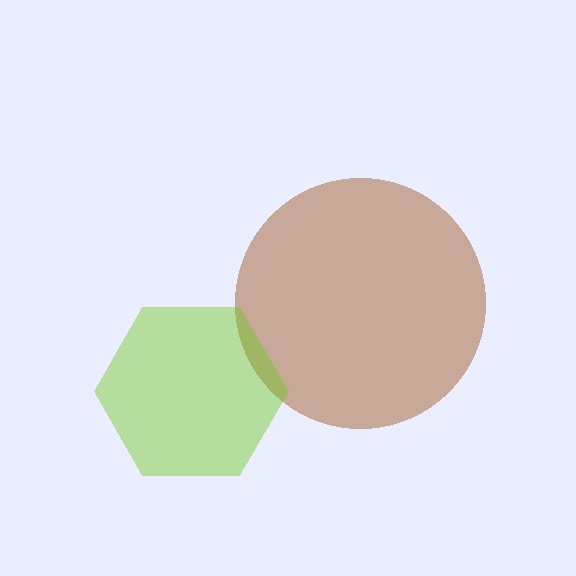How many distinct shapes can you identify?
There are 2 distinct shapes: a brown circle, a lime hexagon.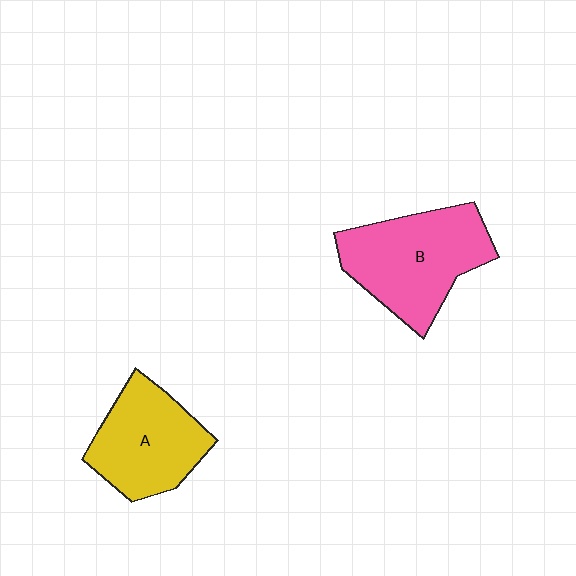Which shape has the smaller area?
Shape A (yellow).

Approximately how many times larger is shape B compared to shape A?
Approximately 1.2 times.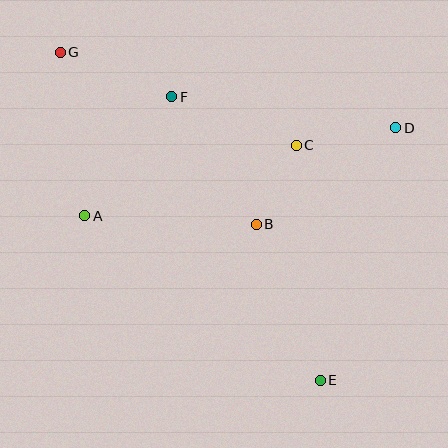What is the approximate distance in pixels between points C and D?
The distance between C and D is approximately 101 pixels.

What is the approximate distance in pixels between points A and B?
The distance between A and B is approximately 172 pixels.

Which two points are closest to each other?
Points B and C are closest to each other.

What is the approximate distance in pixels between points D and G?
The distance between D and G is approximately 344 pixels.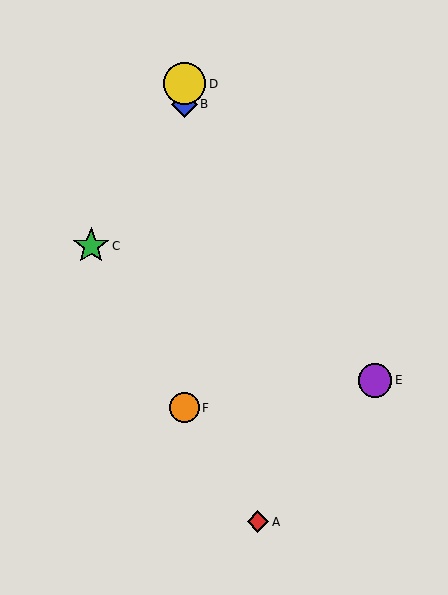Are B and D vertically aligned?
Yes, both are at x≈184.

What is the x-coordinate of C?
Object C is at x≈91.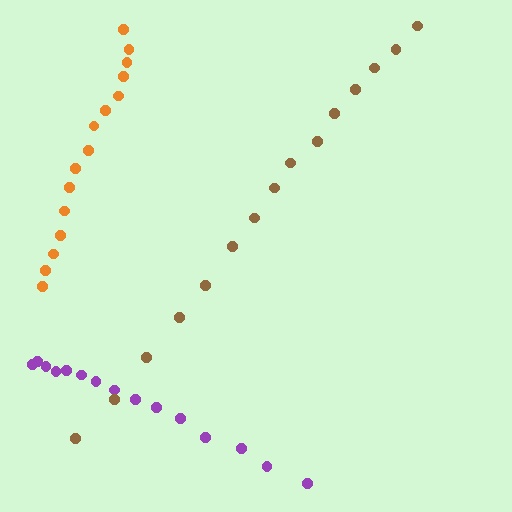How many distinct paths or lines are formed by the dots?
There are 3 distinct paths.